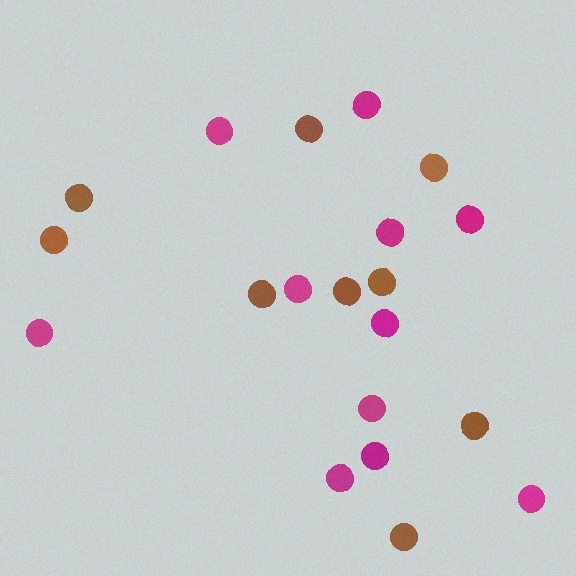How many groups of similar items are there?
There are 2 groups: one group of magenta circles (11) and one group of brown circles (9).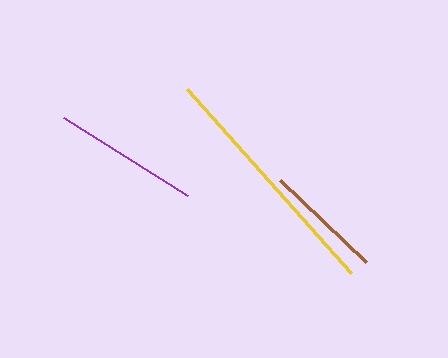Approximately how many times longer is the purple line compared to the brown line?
The purple line is approximately 1.2 times the length of the brown line.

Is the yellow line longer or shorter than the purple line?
The yellow line is longer than the purple line.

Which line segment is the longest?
The yellow line is the longest at approximately 246 pixels.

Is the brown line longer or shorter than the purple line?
The purple line is longer than the brown line.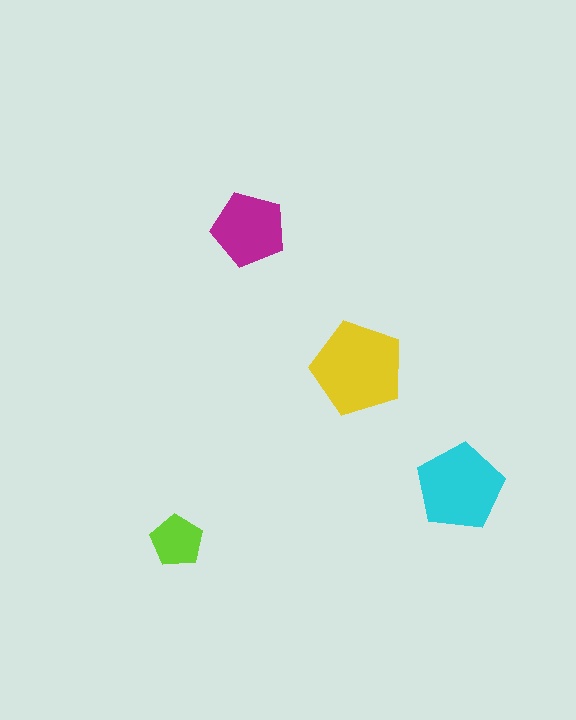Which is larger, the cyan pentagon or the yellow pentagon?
The yellow one.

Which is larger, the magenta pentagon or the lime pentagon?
The magenta one.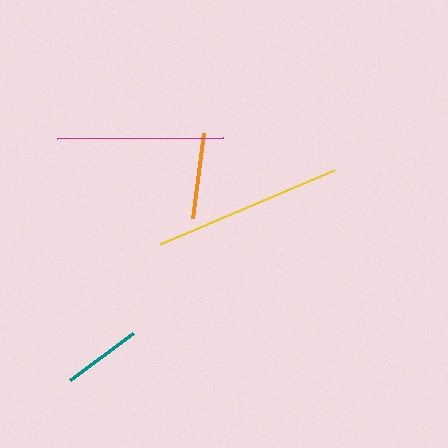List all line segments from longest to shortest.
From longest to shortest: yellow, magenta, orange, teal.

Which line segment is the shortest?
The teal line is the shortest at approximately 79 pixels.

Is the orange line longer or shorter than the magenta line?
The magenta line is longer than the orange line.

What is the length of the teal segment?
The teal segment is approximately 79 pixels long.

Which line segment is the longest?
The yellow line is the longest at approximately 189 pixels.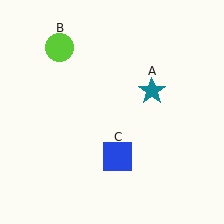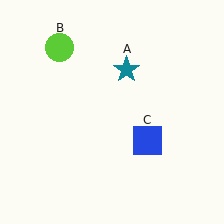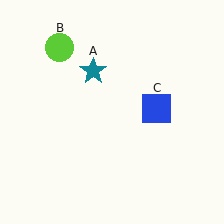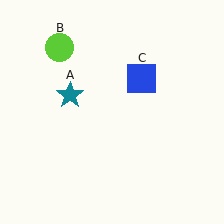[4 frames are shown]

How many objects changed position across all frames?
2 objects changed position: teal star (object A), blue square (object C).